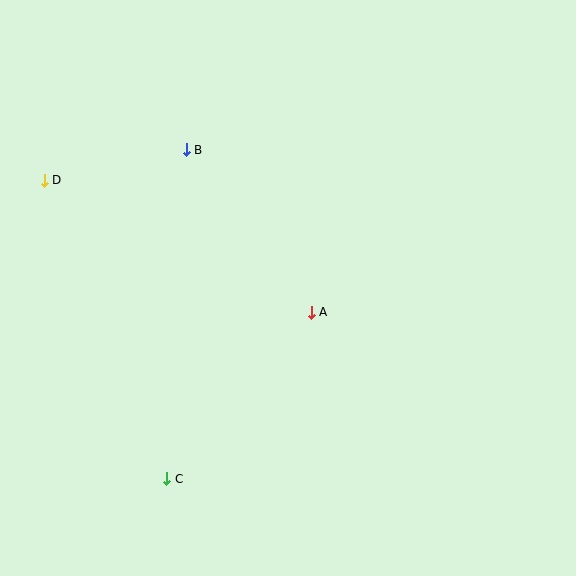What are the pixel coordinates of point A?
Point A is at (311, 312).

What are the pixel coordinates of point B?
Point B is at (186, 150).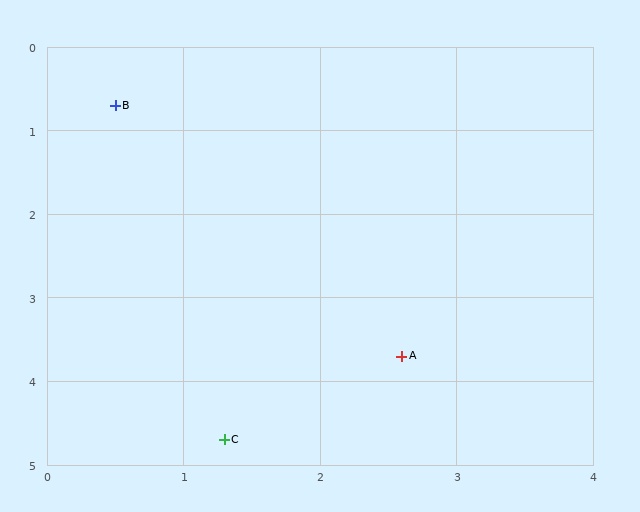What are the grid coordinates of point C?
Point C is at approximately (1.3, 4.7).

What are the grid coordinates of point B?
Point B is at approximately (0.5, 0.7).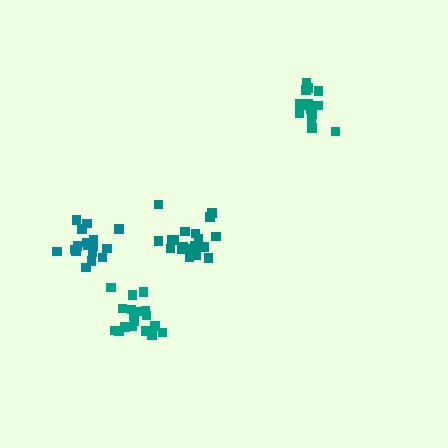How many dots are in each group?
Group 1: 15 dots, Group 2: 20 dots, Group 3: 17 dots, Group 4: 19 dots (71 total).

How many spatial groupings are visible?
There are 4 spatial groupings.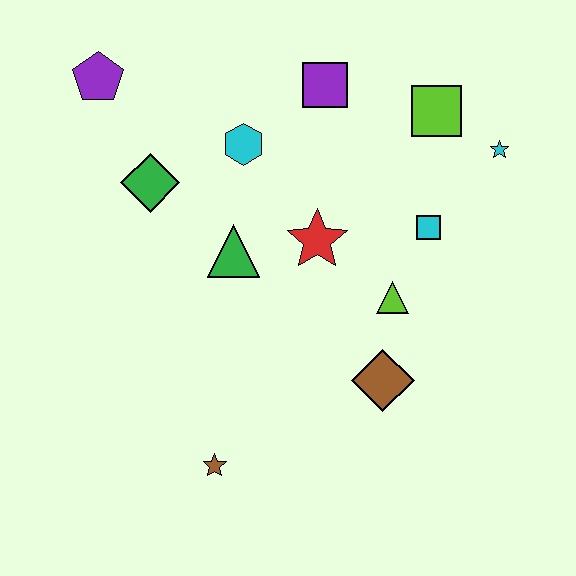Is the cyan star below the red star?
No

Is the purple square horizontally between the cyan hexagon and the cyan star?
Yes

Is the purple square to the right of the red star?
Yes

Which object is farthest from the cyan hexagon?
The brown star is farthest from the cyan hexagon.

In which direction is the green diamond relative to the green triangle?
The green diamond is to the left of the green triangle.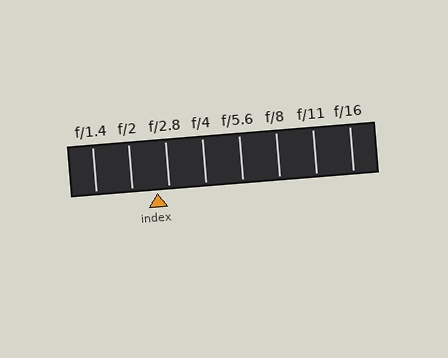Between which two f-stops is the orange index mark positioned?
The index mark is between f/2 and f/2.8.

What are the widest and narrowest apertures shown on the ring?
The widest aperture shown is f/1.4 and the narrowest is f/16.